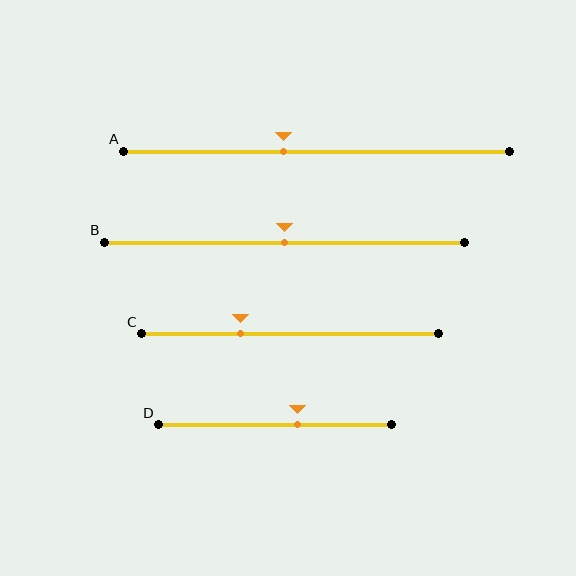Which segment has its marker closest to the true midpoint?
Segment B has its marker closest to the true midpoint.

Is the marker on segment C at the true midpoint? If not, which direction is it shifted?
No, the marker on segment C is shifted to the left by about 17% of the segment length.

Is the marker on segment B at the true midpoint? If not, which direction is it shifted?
Yes, the marker on segment B is at the true midpoint.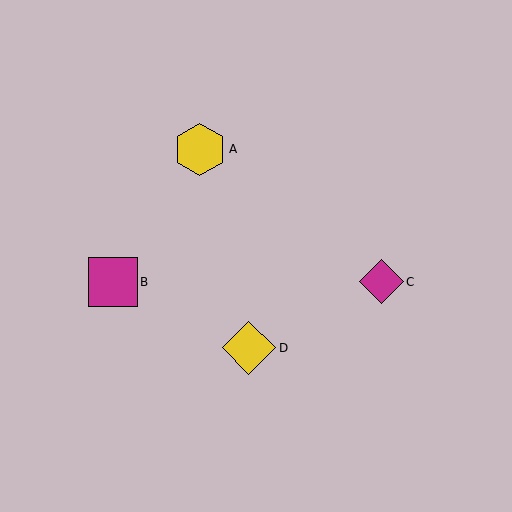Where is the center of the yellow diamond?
The center of the yellow diamond is at (249, 348).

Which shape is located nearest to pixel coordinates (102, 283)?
The magenta square (labeled B) at (113, 282) is nearest to that location.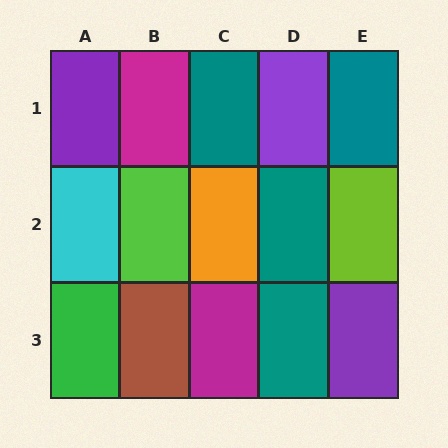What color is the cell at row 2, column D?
Teal.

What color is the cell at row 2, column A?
Cyan.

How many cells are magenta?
2 cells are magenta.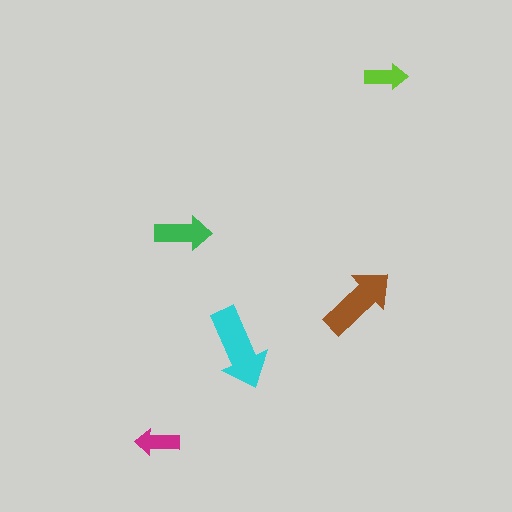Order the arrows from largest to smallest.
the cyan one, the brown one, the green one, the magenta one, the lime one.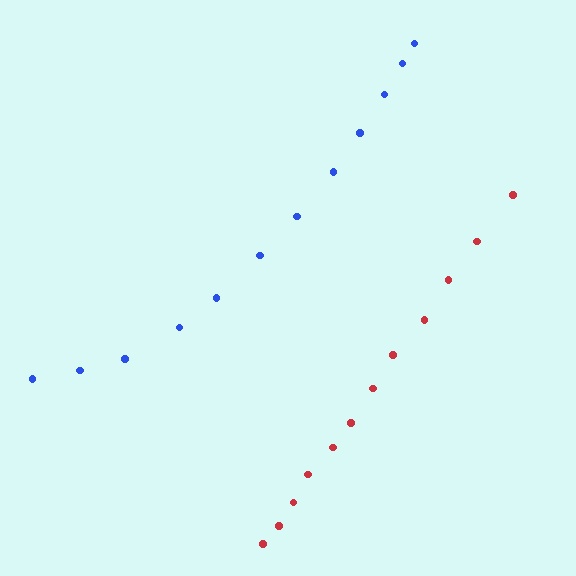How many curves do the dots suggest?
There are 2 distinct paths.